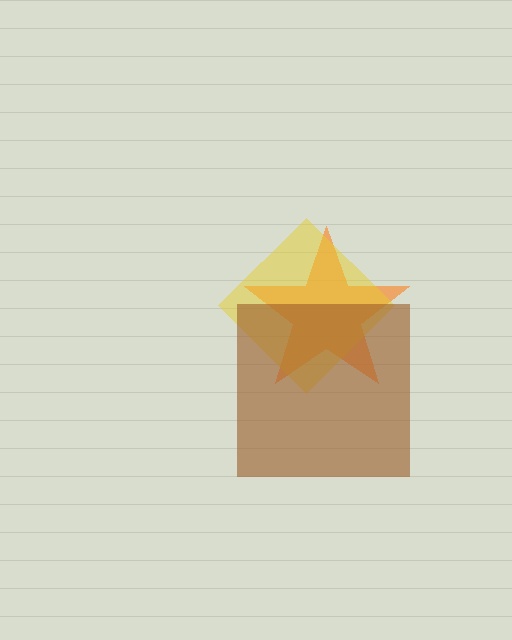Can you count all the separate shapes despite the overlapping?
Yes, there are 3 separate shapes.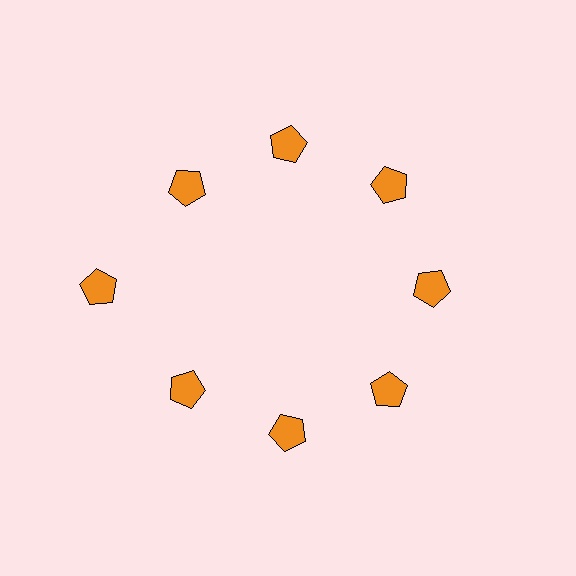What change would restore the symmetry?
The symmetry would be restored by moving it inward, back onto the ring so that all 8 pentagons sit at equal angles and equal distance from the center.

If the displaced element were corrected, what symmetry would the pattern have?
It would have 8-fold rotational symmetry — the pattern would map onto itself every 45 degrees.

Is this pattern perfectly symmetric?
No. The 8 orange pentagons are arranged in a ring, but one element near the 9 o'clock position is pushed outward from the center, breaking the 8-fold rotational symmetry.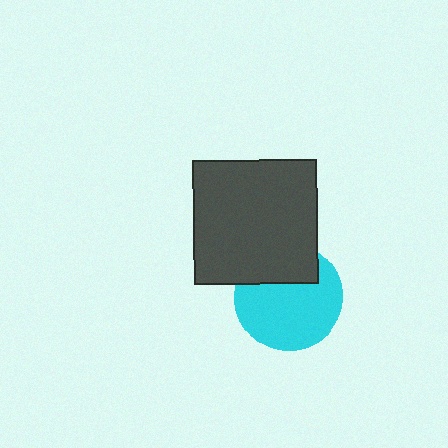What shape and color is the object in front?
The object in front is a dark gray square.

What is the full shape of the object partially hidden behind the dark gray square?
The partially hidden object is a cyan circle.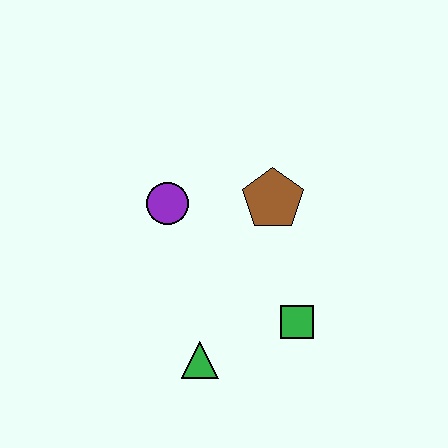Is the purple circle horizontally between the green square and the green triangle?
No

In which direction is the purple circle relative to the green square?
The purple circle is to the left of the green square.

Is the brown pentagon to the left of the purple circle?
No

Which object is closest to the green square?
The green triangle is closest to the green square.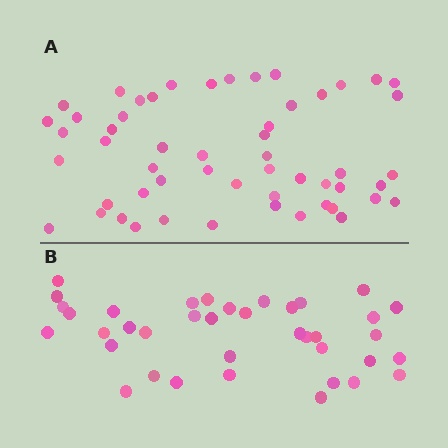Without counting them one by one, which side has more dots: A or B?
Region A (the top region) has more dots.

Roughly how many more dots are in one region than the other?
Region A has approximately 15 more dots than region B.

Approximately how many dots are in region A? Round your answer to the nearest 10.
About 50 dots. (The exact count is 54, which rounds to 50.)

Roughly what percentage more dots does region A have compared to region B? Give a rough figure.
About 40% more.